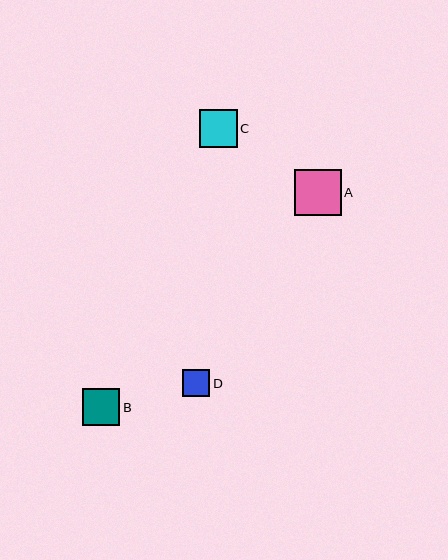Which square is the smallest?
Square D is the smallest with a size of approximately 27 pixels.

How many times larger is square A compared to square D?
Square A is approximately 1.7 times the size of square D.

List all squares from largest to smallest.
From largest to smallest: A, C, B, D.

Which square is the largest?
Square A is the largest with a size of approximately 47 pixels.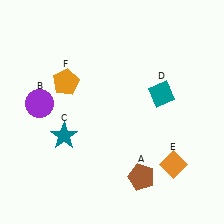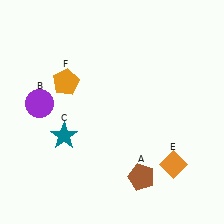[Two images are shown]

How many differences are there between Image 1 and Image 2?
There is 1 difference between the two images.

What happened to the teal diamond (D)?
The teal diamond (D) was removed in Image 2. It was in the top-right area of Image 1.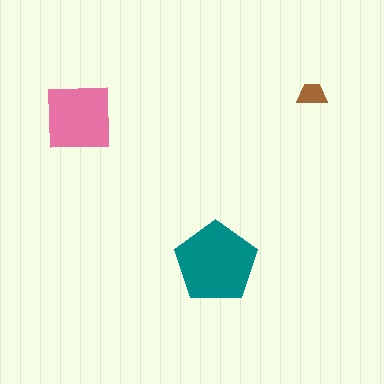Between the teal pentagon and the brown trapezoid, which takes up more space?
The teal pentagon.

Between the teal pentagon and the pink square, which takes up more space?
The teal pentagon.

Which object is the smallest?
The brown trapezoid.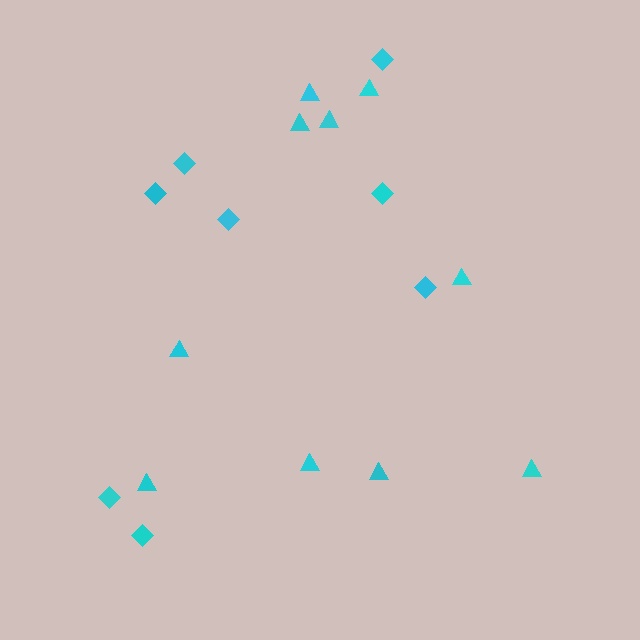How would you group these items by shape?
There are 2 groups: one group of diamonds (8) and one group of triangles (10).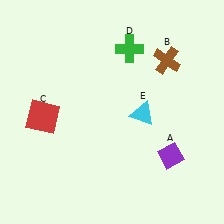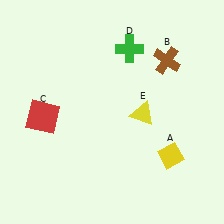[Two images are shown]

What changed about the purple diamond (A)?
In Image 1, A is purple. In Image 2, it changed to yellow.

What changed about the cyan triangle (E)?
In Image 1, E is cyan. In Image 2, it changed to yellow.